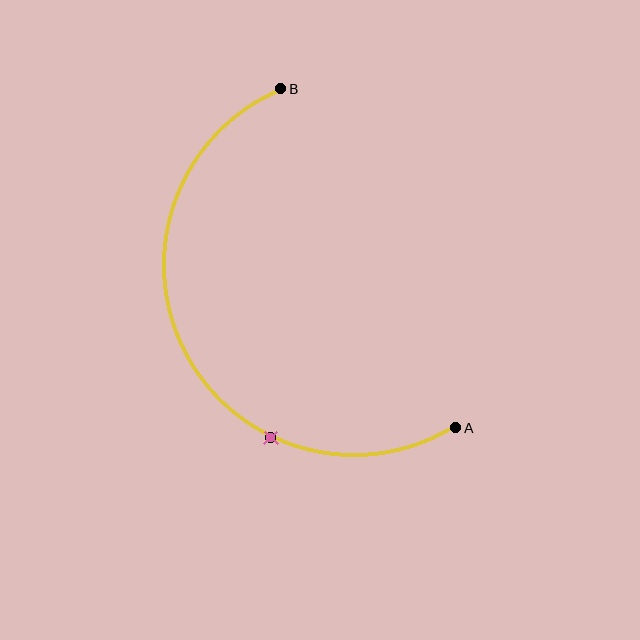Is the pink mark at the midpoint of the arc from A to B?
No. The pink mark lies on the arc but is closer to endpoint A. The arc midpoint would be at the point on the curve equidistant along the arc from both A and B.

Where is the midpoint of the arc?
The arc midpoint is the point on the curve farthest from the straight line joining A and B. It sits to the left of that line.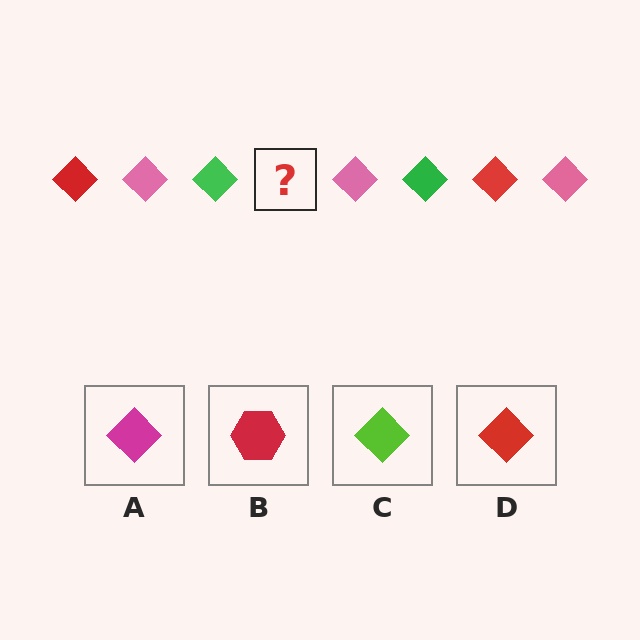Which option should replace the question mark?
Option D.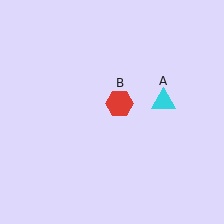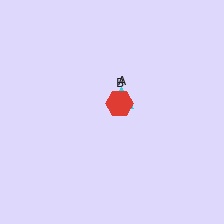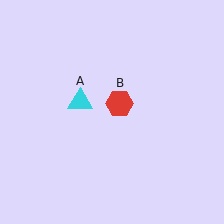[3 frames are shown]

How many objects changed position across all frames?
1 object changed position: cyan triangle (object A).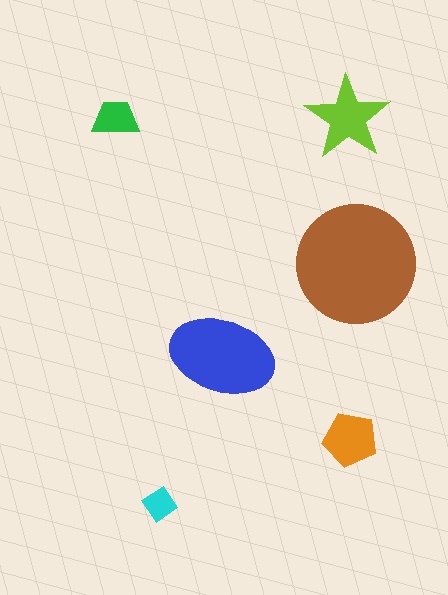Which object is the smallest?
The cyan diamond.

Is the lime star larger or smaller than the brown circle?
Smaller.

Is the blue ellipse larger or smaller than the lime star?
Larger.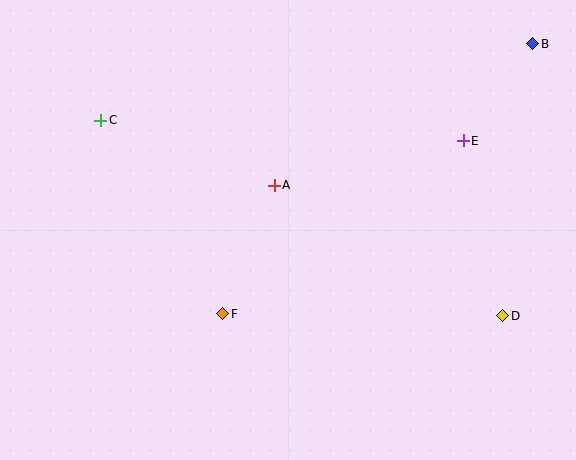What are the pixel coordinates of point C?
Point C is at (101, 120).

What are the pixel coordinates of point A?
Point A is at (274, 185).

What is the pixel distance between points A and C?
The distance between A and C is 185 pixels.